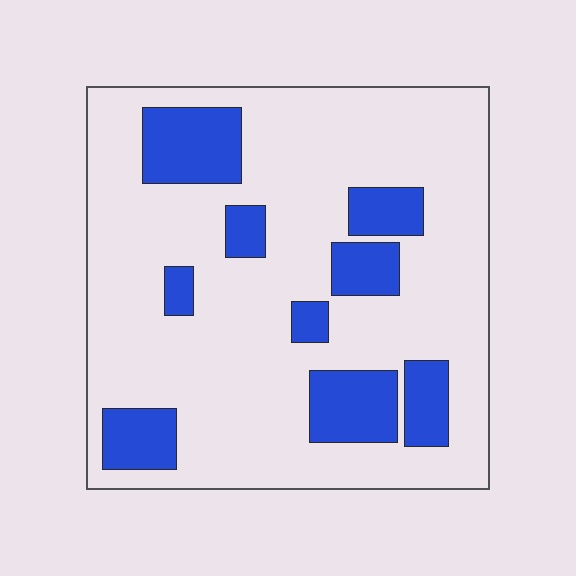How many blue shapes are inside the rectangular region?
9.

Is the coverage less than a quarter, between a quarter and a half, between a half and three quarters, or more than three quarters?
Less than a quarter.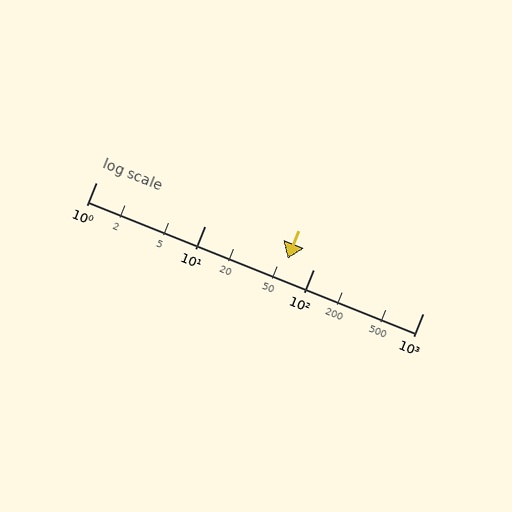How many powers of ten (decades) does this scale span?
The scale spans 3 decades, from 1 to 1000.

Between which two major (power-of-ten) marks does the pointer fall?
The pointer is between 10 and 100.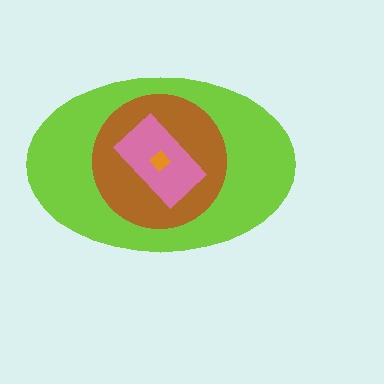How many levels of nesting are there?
4.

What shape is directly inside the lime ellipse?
The brown circle.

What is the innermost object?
The orange diamond.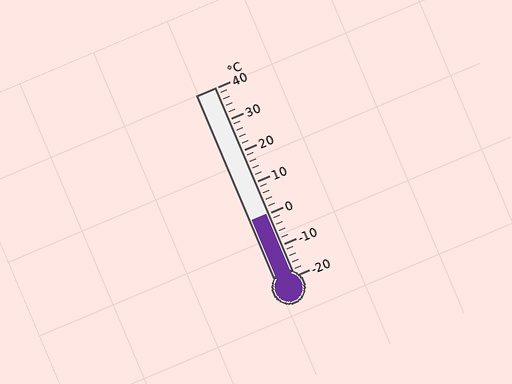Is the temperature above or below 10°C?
The temperature is below 10°C.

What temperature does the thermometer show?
The thermometer shows approximately 0°C.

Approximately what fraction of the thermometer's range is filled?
The thermometer is filled to approximately 35% of its range.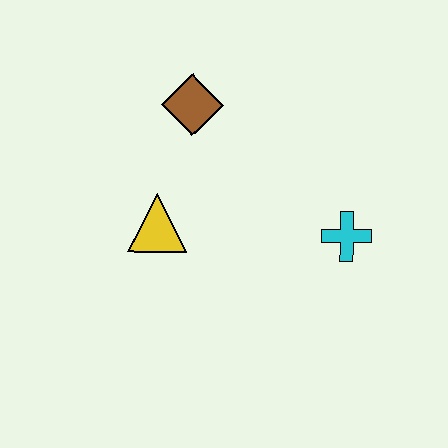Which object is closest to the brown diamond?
The yellow triangle is closest to the brown diamond.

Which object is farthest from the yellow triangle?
The cyan cross is farthest from the yellow triangle.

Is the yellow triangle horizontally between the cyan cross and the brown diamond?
No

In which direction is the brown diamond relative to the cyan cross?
The brown diamond is to the left of the cyan cross.